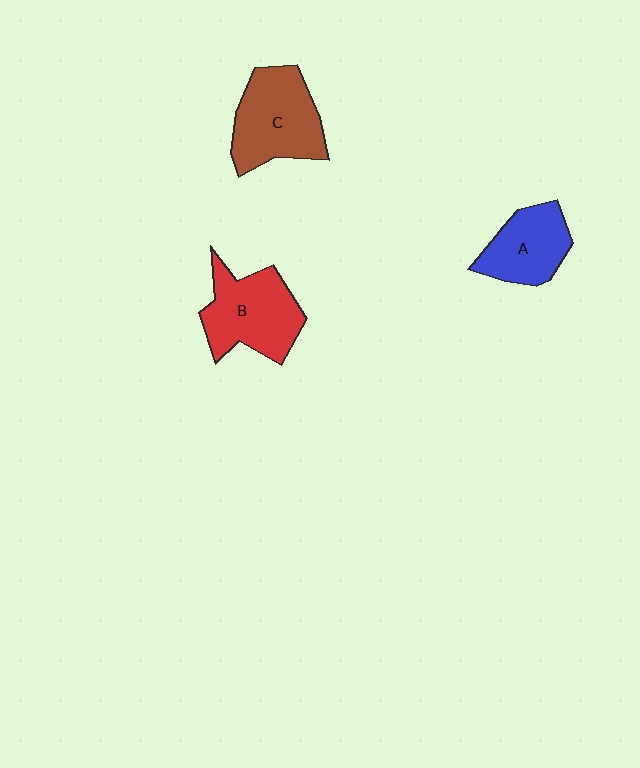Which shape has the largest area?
Shape C (brown).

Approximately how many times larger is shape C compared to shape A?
Approximately 1.3 times.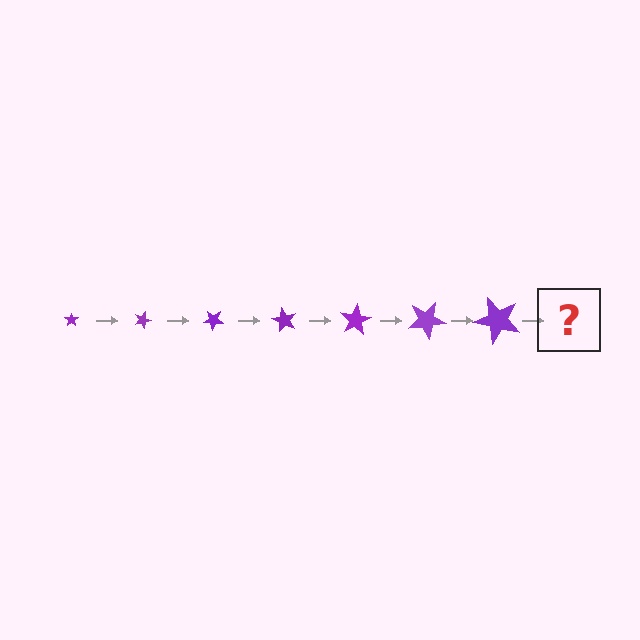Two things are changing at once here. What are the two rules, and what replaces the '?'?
The two rules are that the star grows larger each step and it rotates 20 degrees each step. The '?' should be a star, larger than the previous one and rotated 140 degrees from the start.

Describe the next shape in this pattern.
It should be a star, larger than the previous one and rotated 140 degrees from the start.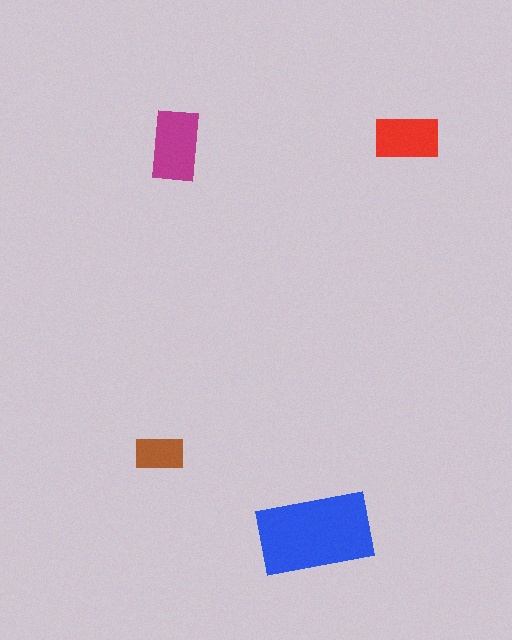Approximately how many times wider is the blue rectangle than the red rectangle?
About 2 times wider.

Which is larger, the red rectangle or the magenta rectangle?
The magenta one.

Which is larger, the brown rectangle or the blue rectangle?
The blue one.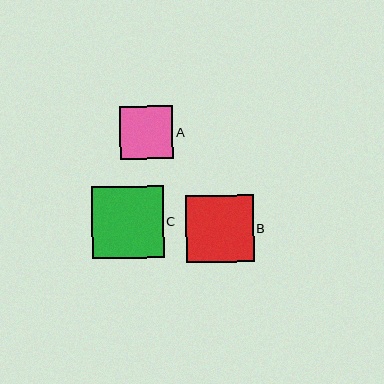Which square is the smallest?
Square A is the smallest with a size of approximately 53 pixels.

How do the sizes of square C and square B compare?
Square C and square B are approximately the same size.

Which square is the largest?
Square C is the largest with a size of approximately 72 pixels.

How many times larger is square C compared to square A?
Square C is approximately 1.4 times the size of square A.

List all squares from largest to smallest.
From largest to smallest: C, B, A.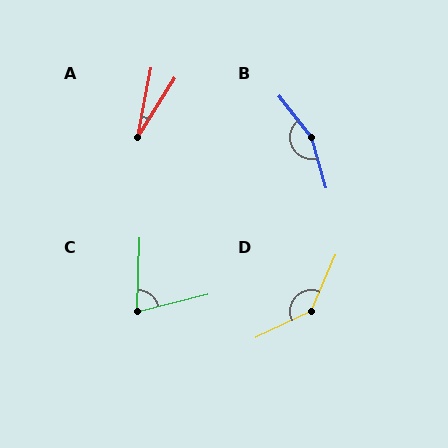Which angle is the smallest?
A, at approximately 21 degrees.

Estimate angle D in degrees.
Approximately 139 degrees.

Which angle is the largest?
B, at approximately 158 degrees.